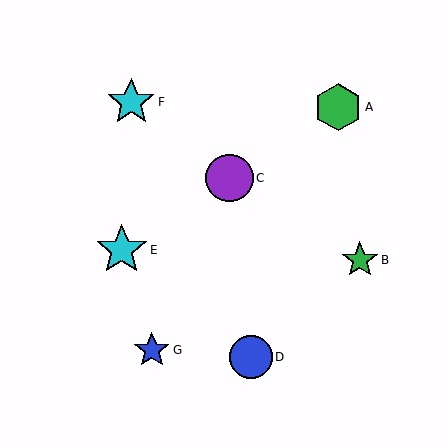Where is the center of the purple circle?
The center of the purple circle is at (230, 178).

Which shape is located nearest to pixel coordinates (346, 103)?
The green hexagon (labeled A) at (338, 107) is nearest to that location.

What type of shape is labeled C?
Shape C is a purple circle.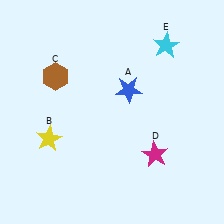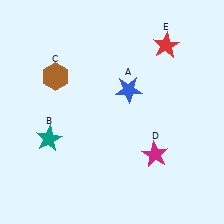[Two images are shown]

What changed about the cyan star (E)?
In Image 1, E is cyan. In Image 2, it changed to red.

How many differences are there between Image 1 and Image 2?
There are 2 differences between the two images.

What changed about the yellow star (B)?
In Image 1, B is yellow. In Image 2, it changed to teal.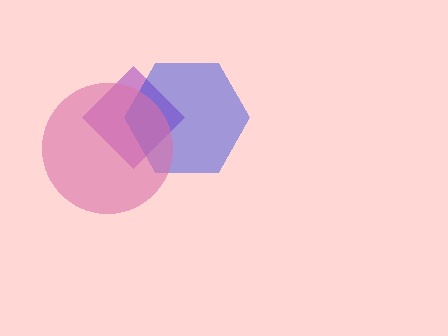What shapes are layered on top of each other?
The layered shapes are: a purple diamond, a blue hexagon, a pink circle.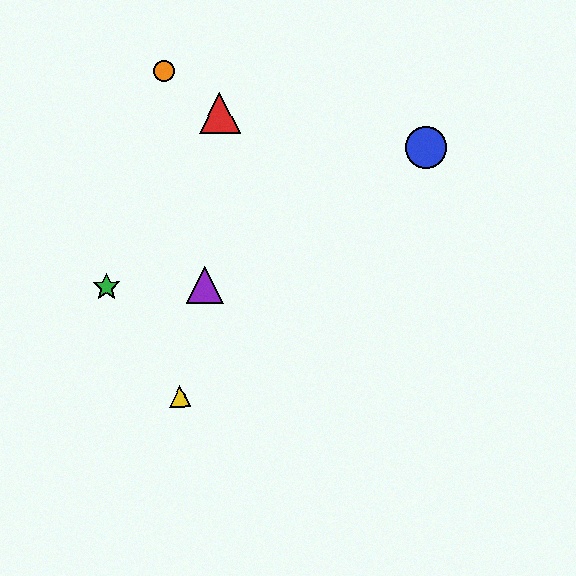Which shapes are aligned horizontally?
The green star, the purple triangle are aligned horizontally.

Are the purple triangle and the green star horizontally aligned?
Yes, both are at y≈285.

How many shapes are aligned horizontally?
2 shapes (the green star, the purple triangle) are aligned horizontally.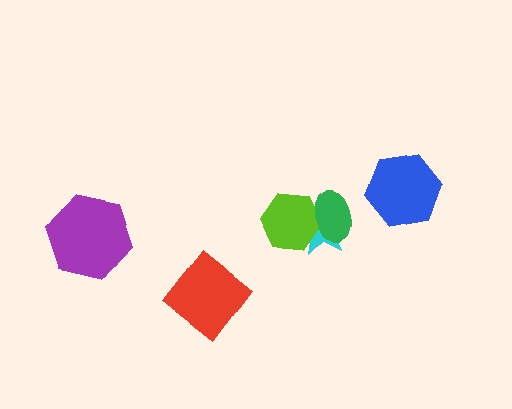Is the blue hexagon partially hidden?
No, no other shape covers it.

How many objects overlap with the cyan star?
2 objects overlap with the cyan star.